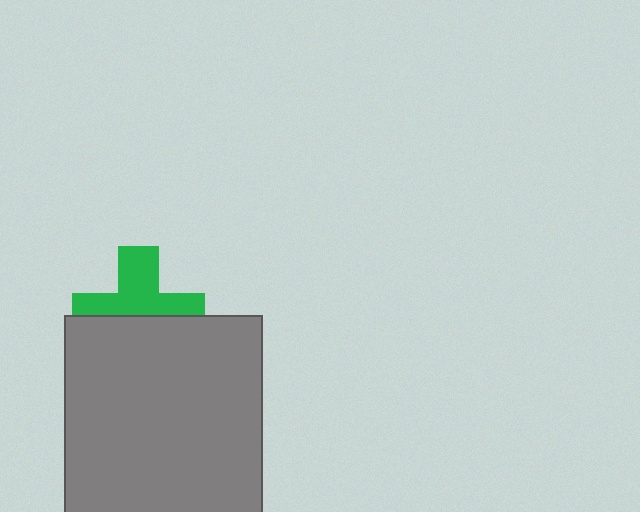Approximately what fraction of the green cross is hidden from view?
Roughly 47% of the green cross is hidden behind the gray square.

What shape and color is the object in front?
The object in front is a gray square.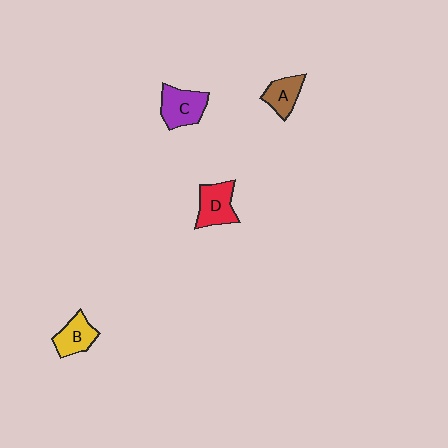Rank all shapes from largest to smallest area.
From largest to smallest: C (purple), D (red), B (yellow), A (brown).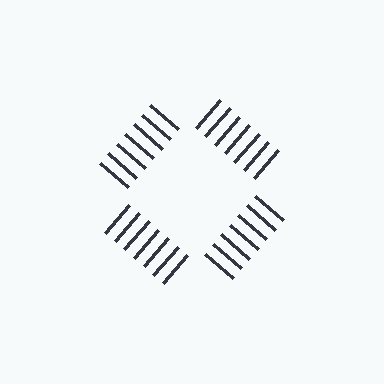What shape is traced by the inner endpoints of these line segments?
An illusory square — the line segments terminate on its edges but no continuous stroke is drawn.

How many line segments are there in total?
28 — 7 along each of the 4 edges.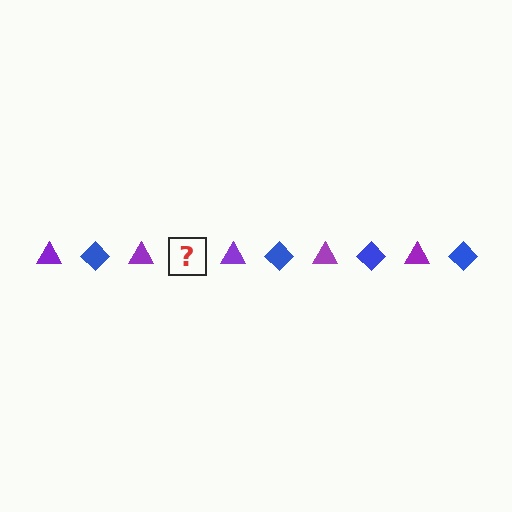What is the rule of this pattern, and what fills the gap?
The rule is that the pattern alternates between purple triangle and blue diamond. The gap should be filled with a blue diamond.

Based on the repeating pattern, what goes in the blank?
The blank should be a blue diamond.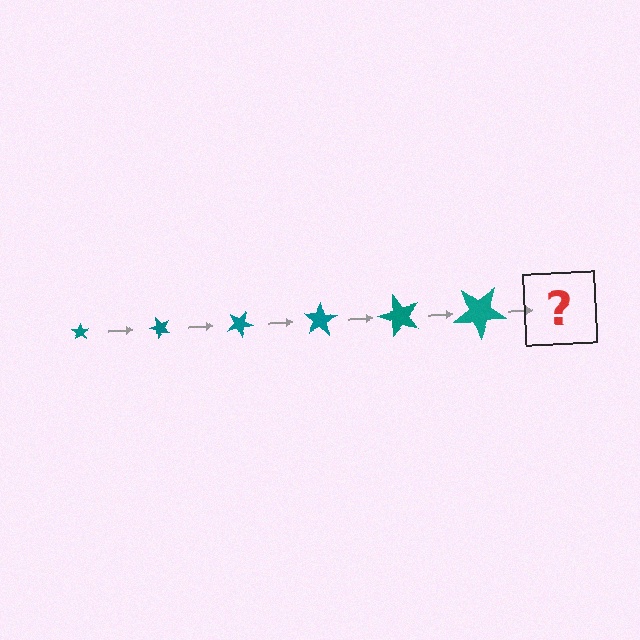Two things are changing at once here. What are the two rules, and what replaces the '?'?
The two rules are that the star grows larger each step and it rotates 50 degrees each step. The '?' should be a star, larger than the previous one and rotated 300 degrees from the start.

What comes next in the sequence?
The next element should be a star, larger than the previous one and rotated 300 degrees from the start.